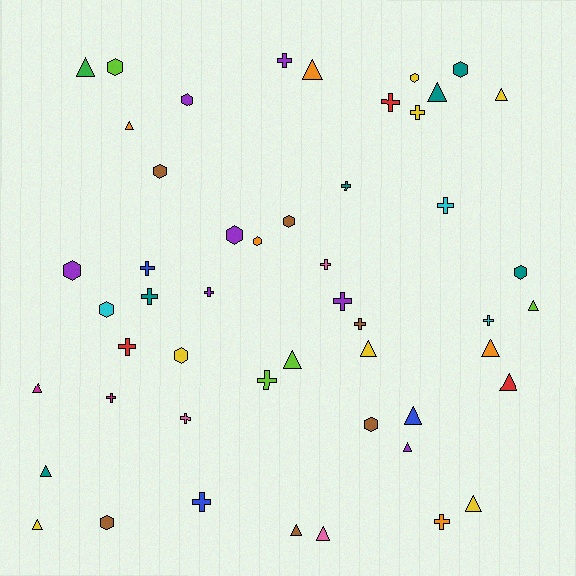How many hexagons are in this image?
There are 14 hexagons.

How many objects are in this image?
There are 50 objects.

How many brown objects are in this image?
There are 6 brown objects.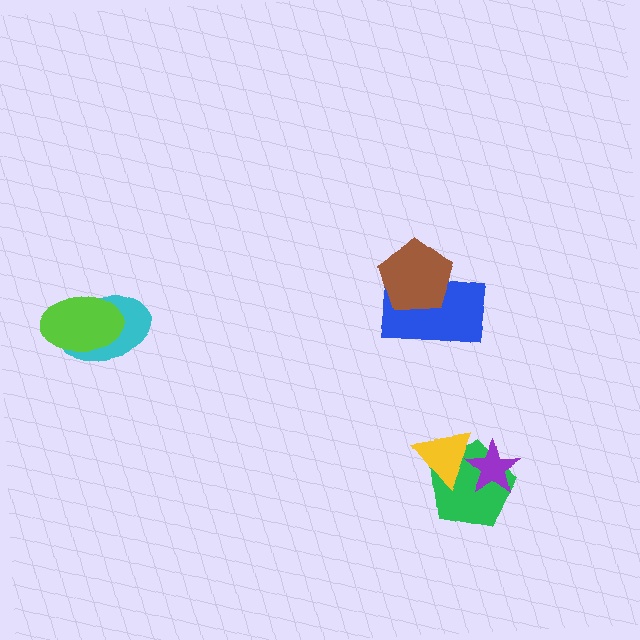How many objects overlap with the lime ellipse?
1 object overlaps with the lime ellipse.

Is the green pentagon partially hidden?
Yes, it is partially covered by another shape.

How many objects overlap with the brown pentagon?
1 object overlaps with the brown pentagon.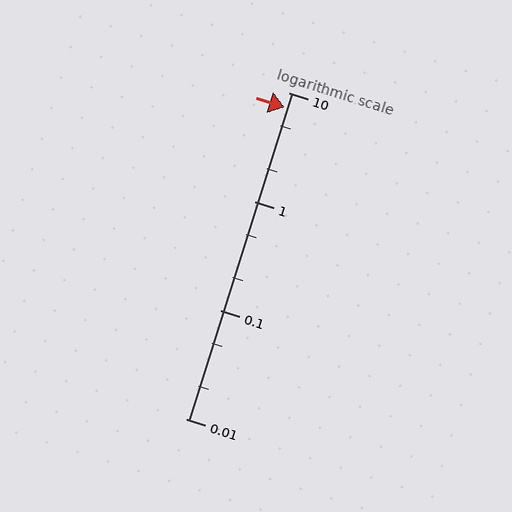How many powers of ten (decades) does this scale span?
The scale spans 3 decades, from 0.01 to 10.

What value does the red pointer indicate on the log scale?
The pointer indicates approximately 7.3.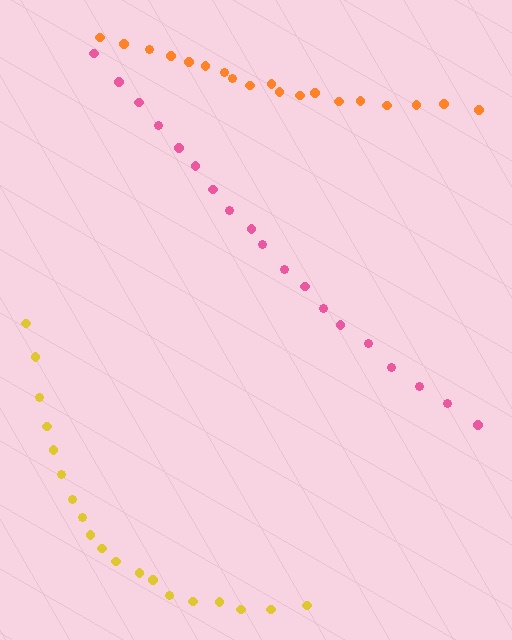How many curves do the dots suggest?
There are 3 distinct paths.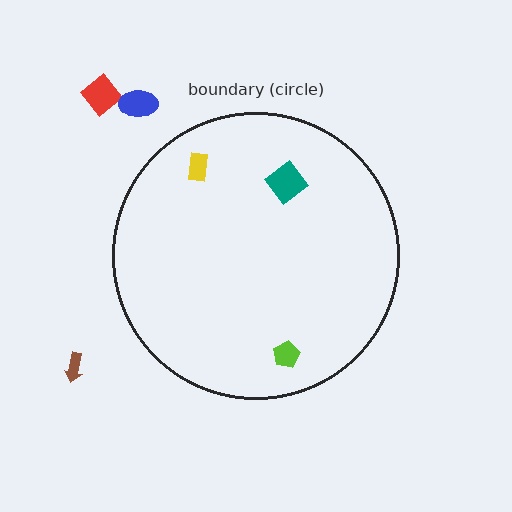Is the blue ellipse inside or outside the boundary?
Outside.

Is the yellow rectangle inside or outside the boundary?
Inside.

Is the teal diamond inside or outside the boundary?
Inside.